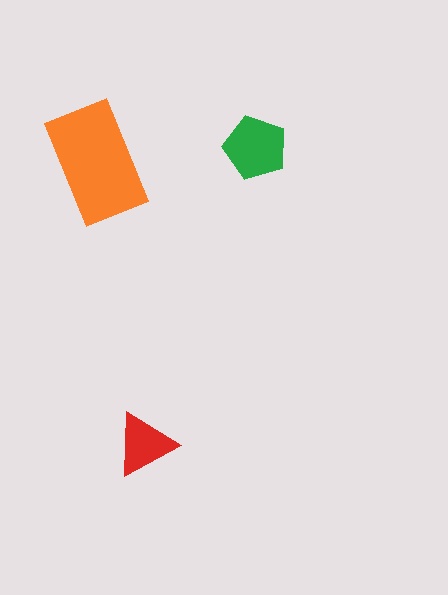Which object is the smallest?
The red triangle.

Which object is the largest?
The orange rectangle.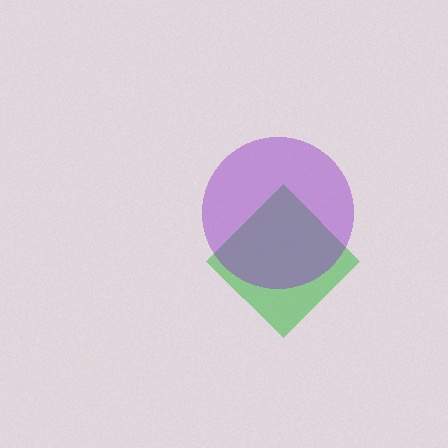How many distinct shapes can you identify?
There are 2 distinct shapes: a green diamond, a purple circle.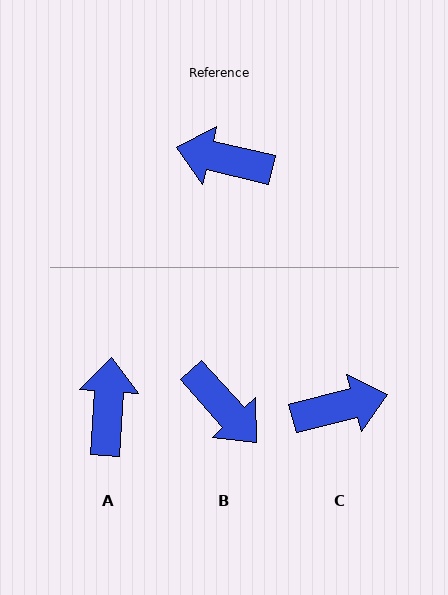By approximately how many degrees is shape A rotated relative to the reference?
Approximately 80 degrees clockwise.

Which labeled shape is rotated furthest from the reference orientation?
C, about 152 degrees away.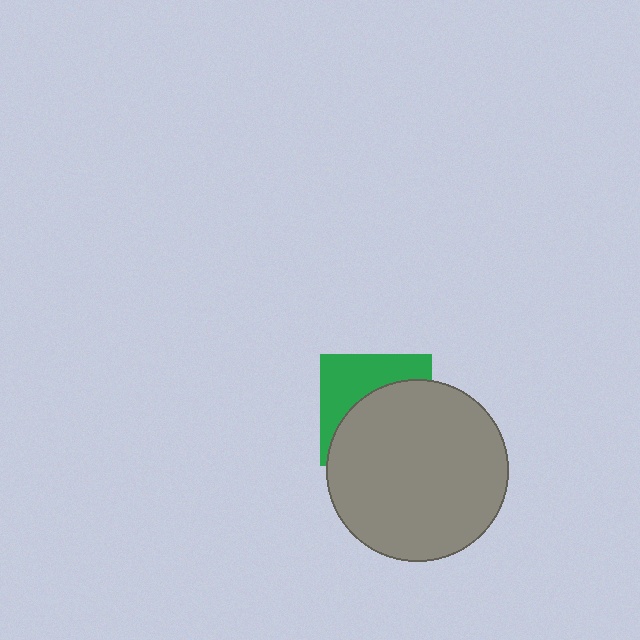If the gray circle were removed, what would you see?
You would see the complete green square.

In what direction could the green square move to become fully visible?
The green square could move up. That would shift it out from behind the gray circle entirely.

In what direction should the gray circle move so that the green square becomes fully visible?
The gray circle should move down. That is the shortest direction to clear the overlap and leave the green square fully visible.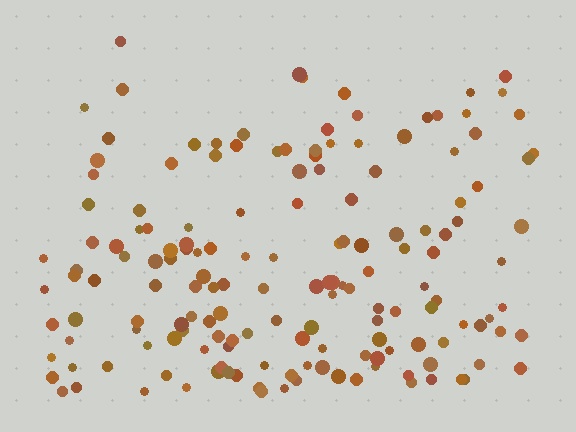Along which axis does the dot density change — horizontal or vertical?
Vertical.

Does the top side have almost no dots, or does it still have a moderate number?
Still a moderate number, just noticeably fewer than the bottom.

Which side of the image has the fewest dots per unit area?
The top.